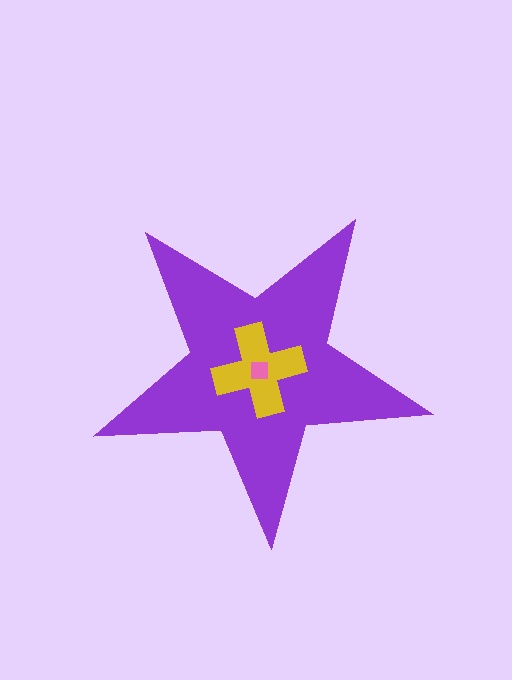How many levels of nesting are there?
3.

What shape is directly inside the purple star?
The yellow cross.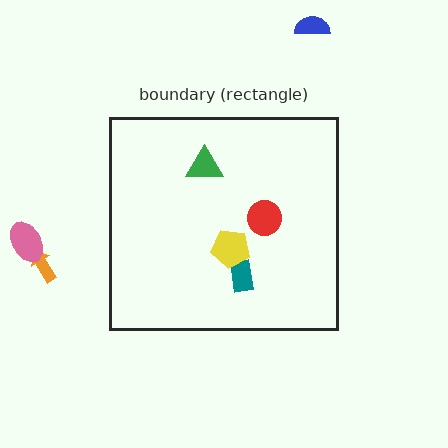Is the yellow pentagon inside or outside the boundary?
Inside.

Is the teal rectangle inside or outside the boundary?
Inside.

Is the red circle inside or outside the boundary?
Inside.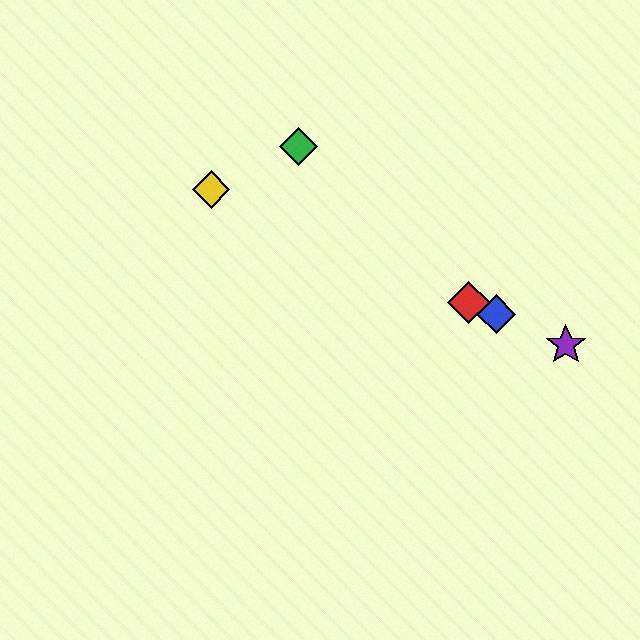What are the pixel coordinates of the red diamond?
The red diamond is at (469, 302).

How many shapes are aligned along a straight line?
4 shapes (the red diamond, the blue diamond, the yellow diamond, the purple star) are aligned along a straight line.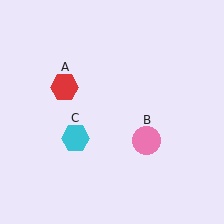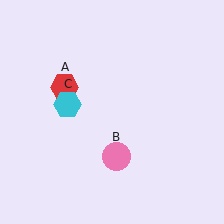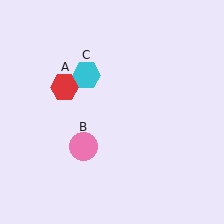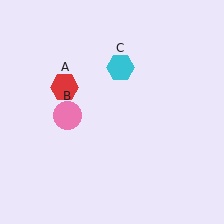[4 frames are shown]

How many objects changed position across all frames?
2 objects changed position: pink circle (object B), cyan hexagon (object C).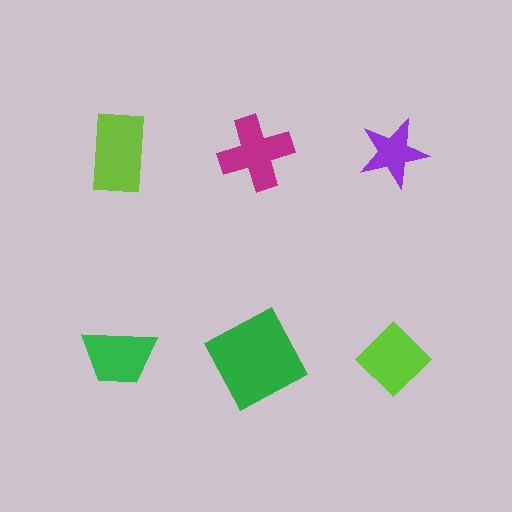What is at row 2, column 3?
A lime diamond.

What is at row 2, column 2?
A green square.